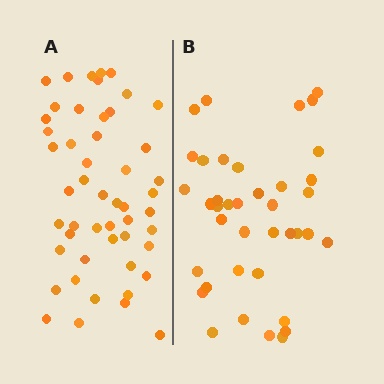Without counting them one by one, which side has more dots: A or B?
Region A (the left region) has more dots.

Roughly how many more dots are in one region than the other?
Region A has roughly 12 or so more dots than region B.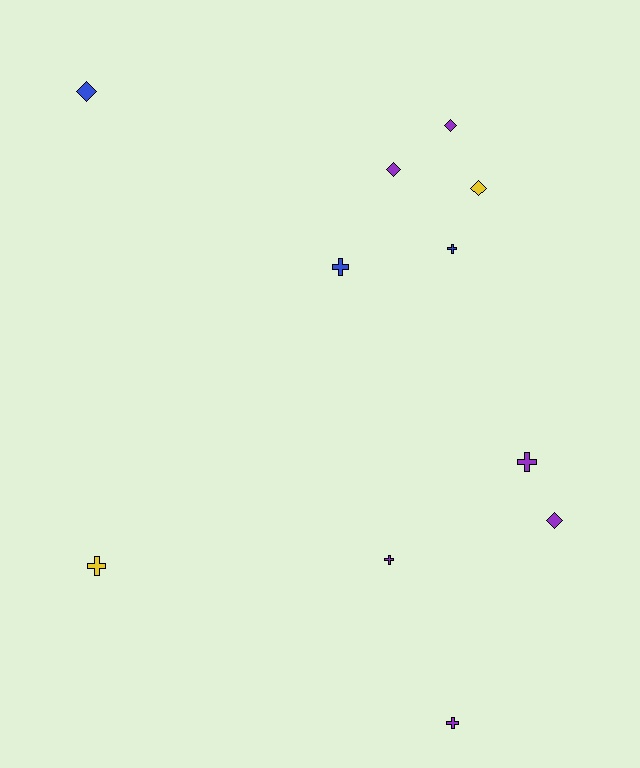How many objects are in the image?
There are 11 objects.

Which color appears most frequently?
Purple, with 6 objects.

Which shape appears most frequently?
Cross, with 6 objects.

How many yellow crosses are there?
There is 1 yellow cross.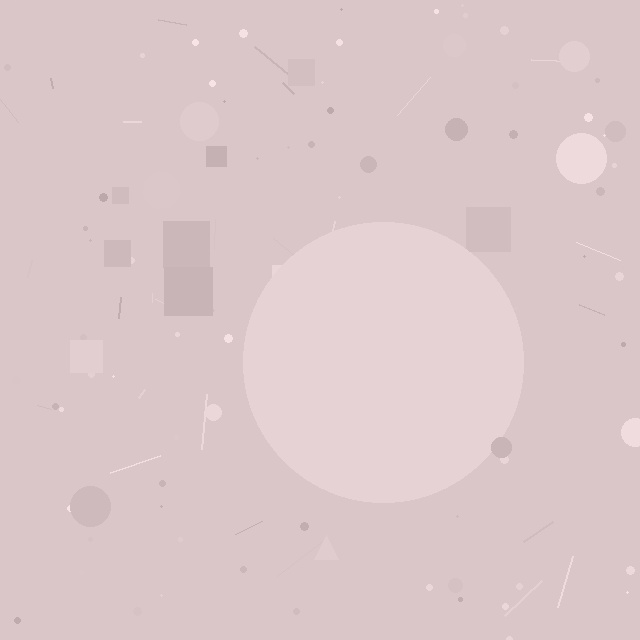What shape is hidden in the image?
A circle is hidden in the image.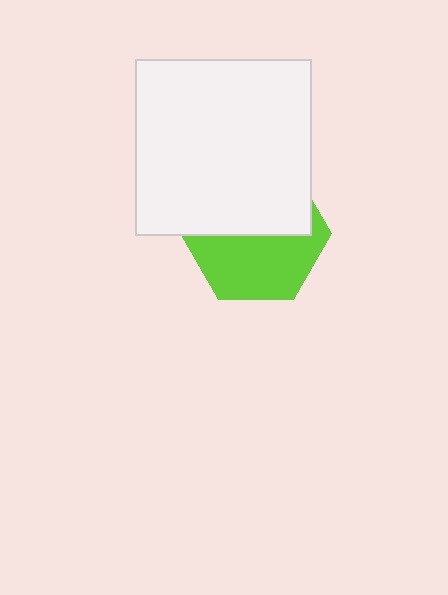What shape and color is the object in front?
The object in front is a white square.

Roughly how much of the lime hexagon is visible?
About half of it is visible (roughly 51%).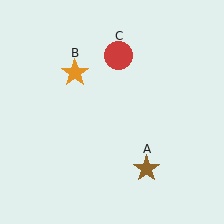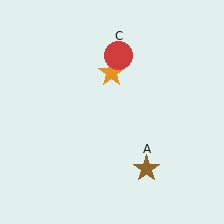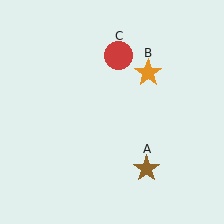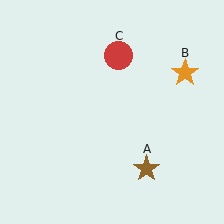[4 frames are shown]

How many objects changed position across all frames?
1 object changed position: orange star (object B).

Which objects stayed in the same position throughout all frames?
Brown star (object A) and red circle (object C) remained stationary.